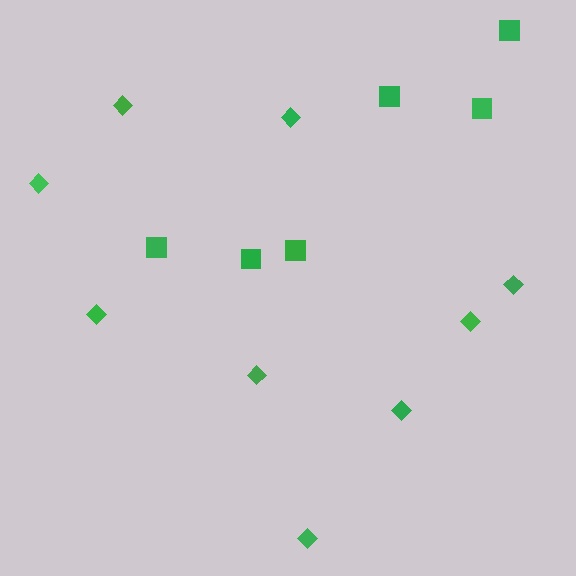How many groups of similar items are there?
There are 2 groups: one group of squares (6) and one group of diamonds (9).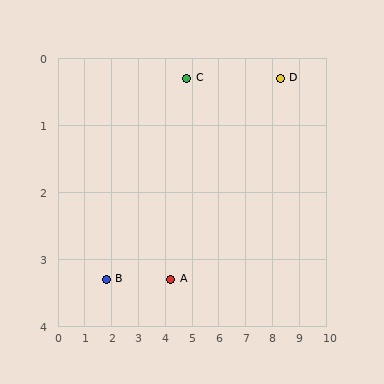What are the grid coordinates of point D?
Point D is at approximately (8.3, 0.3).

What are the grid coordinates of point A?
Point A is at approximately (4.2, 3.3).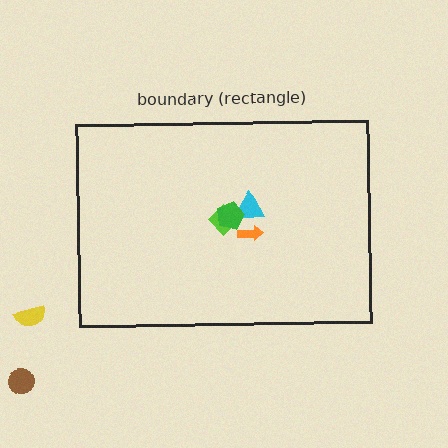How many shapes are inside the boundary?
4 inside, 2 outside.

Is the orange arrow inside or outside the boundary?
Inside.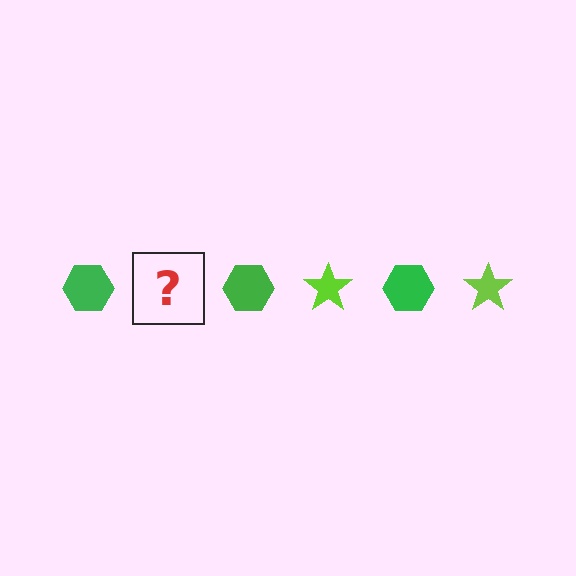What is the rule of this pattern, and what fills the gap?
The rule is that the pattern alternates between green hexagon and lime star. The gap should be filled with a lime star.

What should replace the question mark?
The question mark should be replaced with a lime star.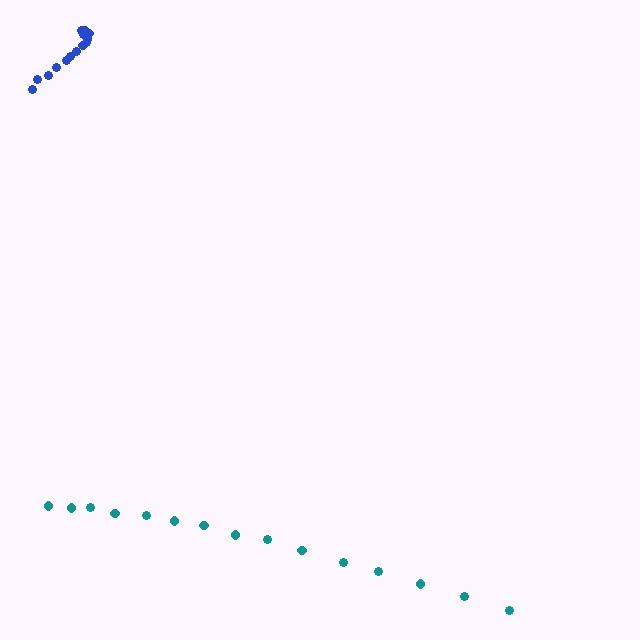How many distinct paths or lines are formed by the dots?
There are 2 distinct paths.